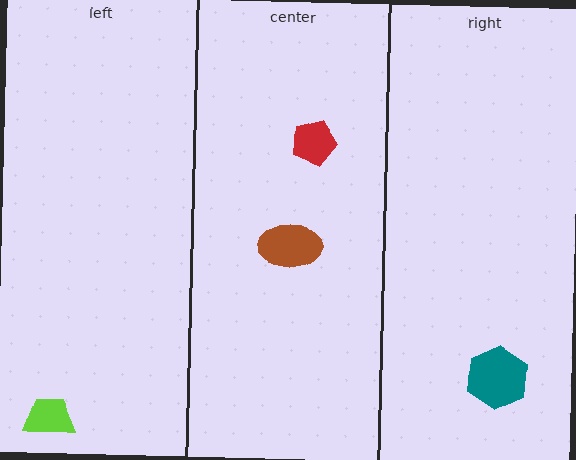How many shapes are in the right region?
1.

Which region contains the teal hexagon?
The right region.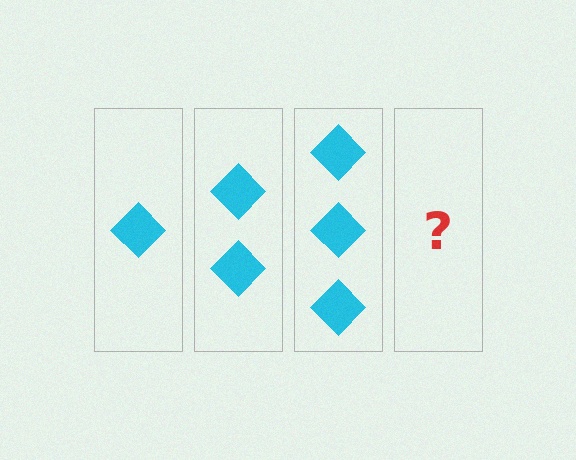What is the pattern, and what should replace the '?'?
The pattern is that each step adds one more diamond. The '?' should be 4 diamonds.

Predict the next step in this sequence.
The next step is 4 diamonds.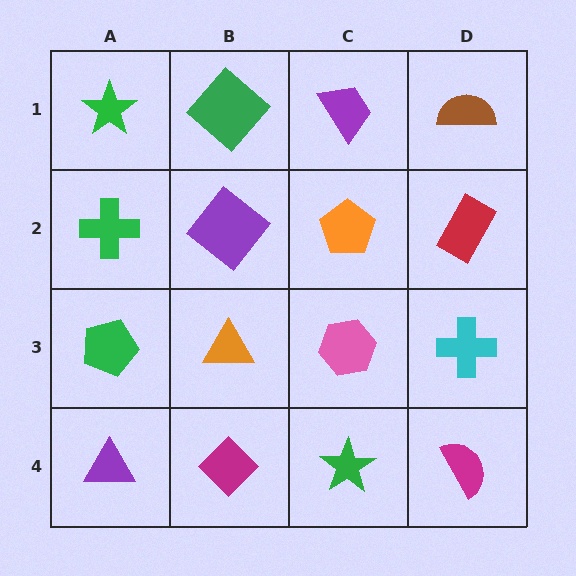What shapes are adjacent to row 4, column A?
A green pentagon (row 3, column A), a magenta diamond (row 4, column B).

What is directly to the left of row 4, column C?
A magenta diamond.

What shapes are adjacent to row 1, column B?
A purple diamond (row 2, column B), a green star (row 1, column A), a purple trapezoid (row 1, column C).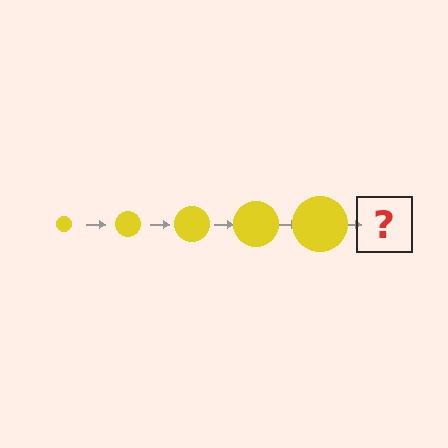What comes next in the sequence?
The next element should be a yellow circle, larger than the previous one.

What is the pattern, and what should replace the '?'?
The pattern is that the circle gets progressively larger each step. The '?' should be a yellow circle, larger than the previous one.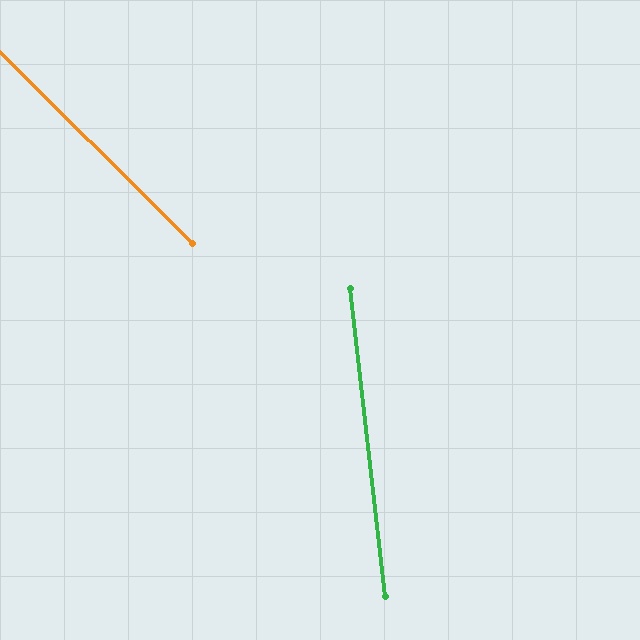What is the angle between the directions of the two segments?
Approximately 39 degrees.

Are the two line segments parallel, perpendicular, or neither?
Neither parallel nor perpendicular — they differ by about 39°.